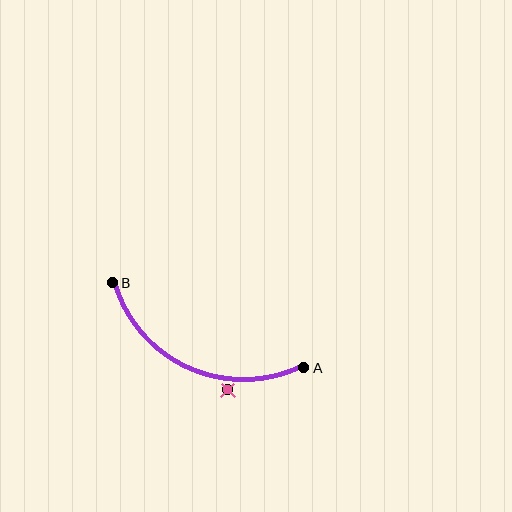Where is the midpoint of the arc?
The arc midpoint is the point on the curve farthest from the straight line joining A and B. It sits below that line.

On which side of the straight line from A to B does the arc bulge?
The arc bulges below the straight line connecting A and B.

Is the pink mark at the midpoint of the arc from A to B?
No — the pink mark does not lie on the arc at all. It sits slightly outside the curve.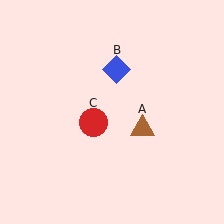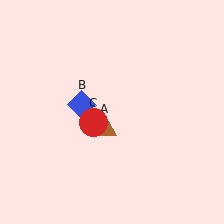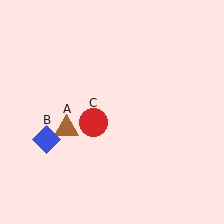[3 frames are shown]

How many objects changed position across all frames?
2 objects changed position: brown triangle (object A), blue diamond (object B).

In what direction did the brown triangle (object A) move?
The brown triangle (object A) moved left.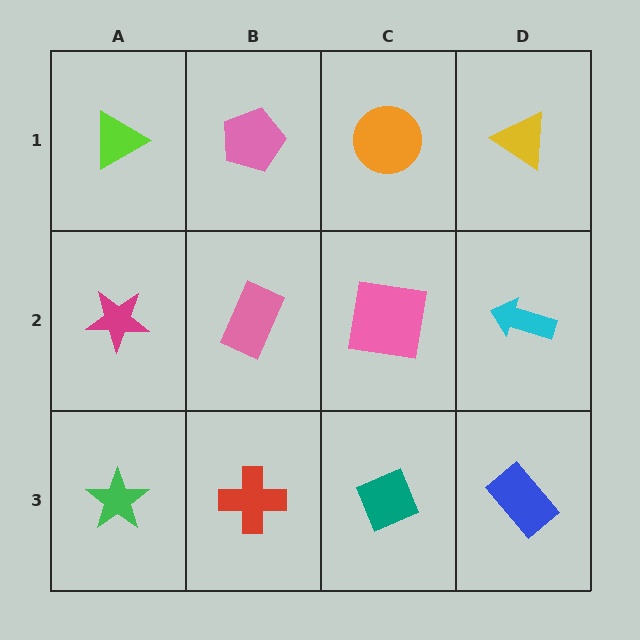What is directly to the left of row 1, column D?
An orange circle.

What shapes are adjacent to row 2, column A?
A lime triangle (row 1, column A), a green star (row 3, column A), a pink rectangle (row 2, column B).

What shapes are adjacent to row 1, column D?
A cyan arrow (row 2, column D), an orange circle (row 1, column C).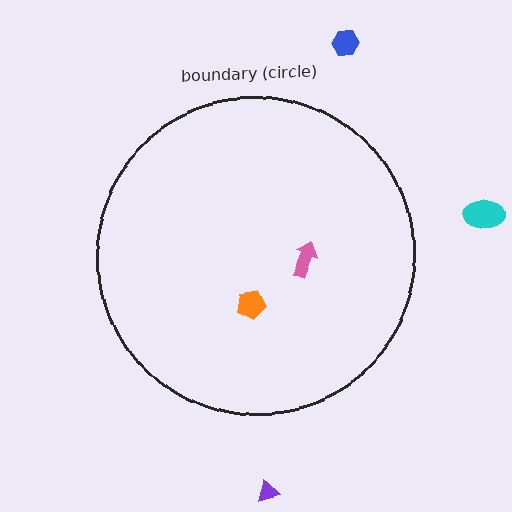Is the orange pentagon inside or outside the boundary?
Inside.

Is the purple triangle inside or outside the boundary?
Outside.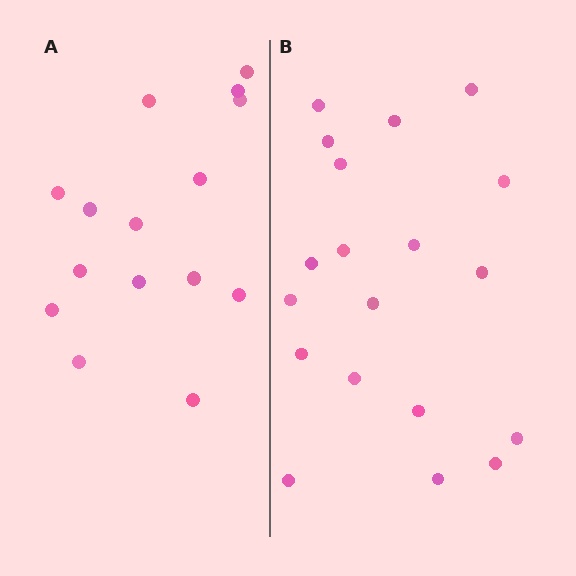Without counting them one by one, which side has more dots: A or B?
Region B (the right region) has more dots.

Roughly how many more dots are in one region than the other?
Region B has about 4 more dots than region A.